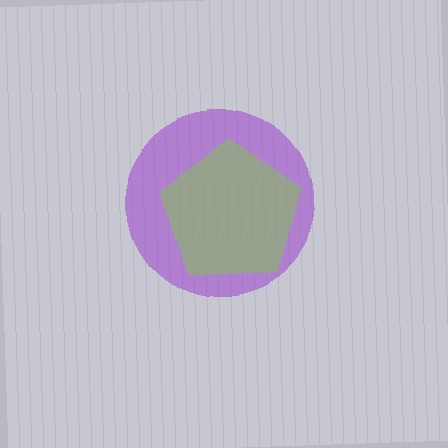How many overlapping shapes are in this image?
There are 2 overlapping shapes in the image.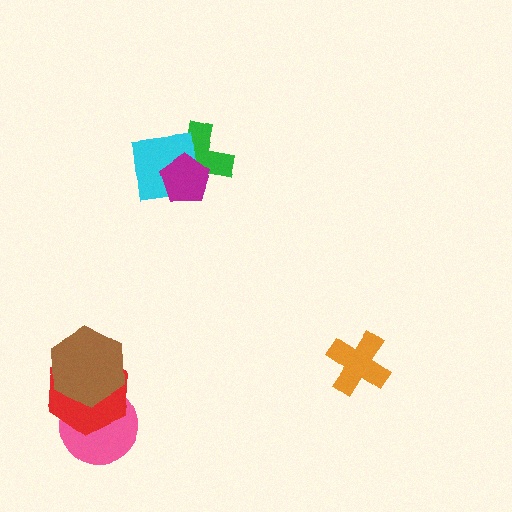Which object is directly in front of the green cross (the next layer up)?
The cyan square is directly in front of the green cross.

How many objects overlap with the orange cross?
0 objects overlap with the orange cross.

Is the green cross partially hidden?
Yes, it is partially covered by another shape.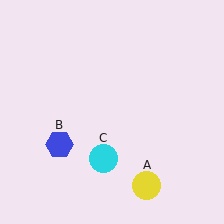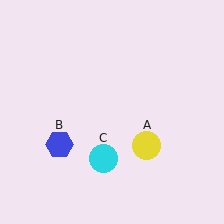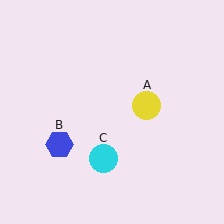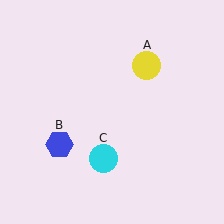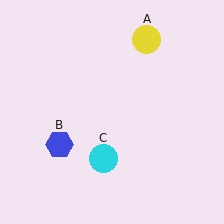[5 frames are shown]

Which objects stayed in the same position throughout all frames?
Blue hexagon (object B) and cyan circle (object C) remained stationary.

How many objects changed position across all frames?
1 object changed position: yellow circle (object A).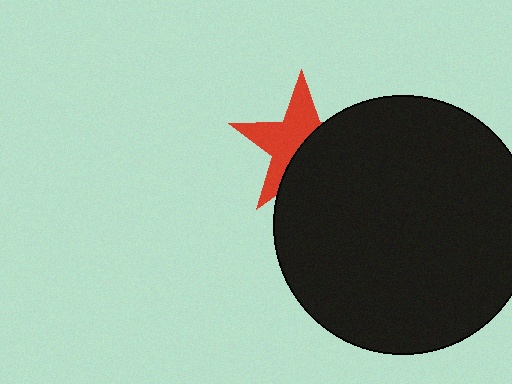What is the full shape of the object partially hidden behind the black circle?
The partially hidden object is a red star.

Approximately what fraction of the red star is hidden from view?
Roughly 48% of the red star is hidden behind the black circle.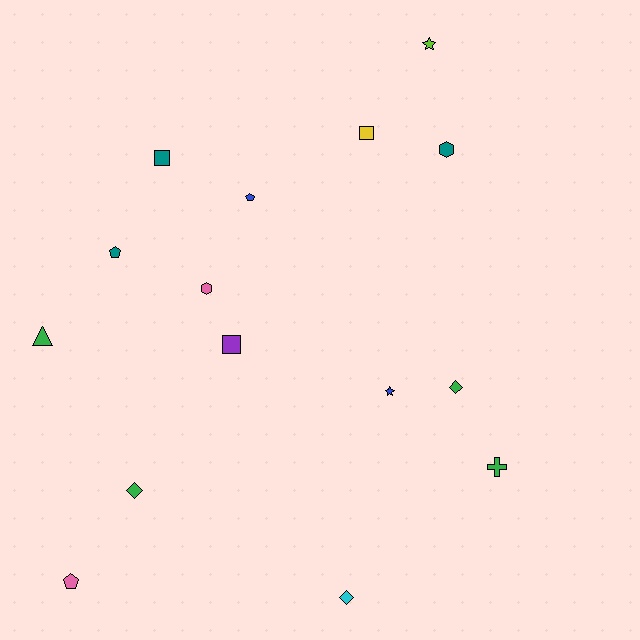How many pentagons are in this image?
There are 3 pentagons.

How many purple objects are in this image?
There is 1 purple object.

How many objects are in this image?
There are 15 objects.